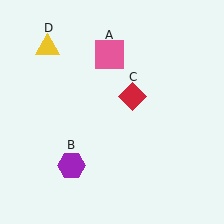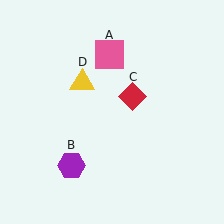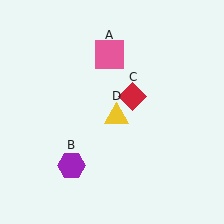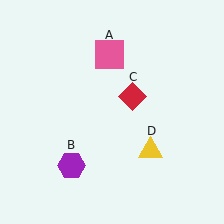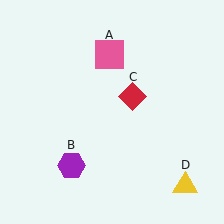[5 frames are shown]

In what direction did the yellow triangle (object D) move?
The yellow triangle (object D) moved down and to the right.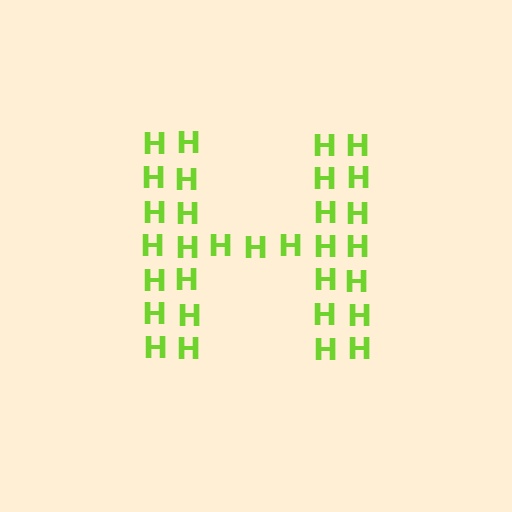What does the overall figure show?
The overall figure shows the letter H.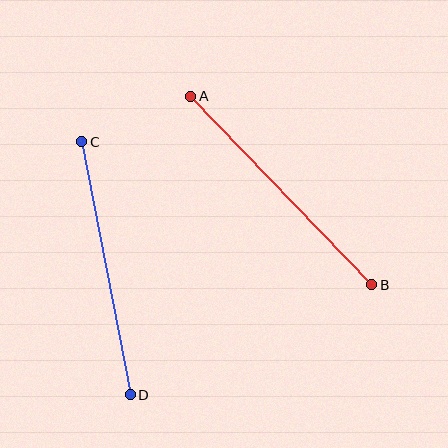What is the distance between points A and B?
The distance is approximately 261 pixels.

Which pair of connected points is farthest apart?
Points A and B are farthest apart.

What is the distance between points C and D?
The distance is approximately 257 pixels.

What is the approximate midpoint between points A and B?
The midpoint is at approximately (281, 191) pixels.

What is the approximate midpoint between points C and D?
The midpoint is at approximately (106, 268) pixels.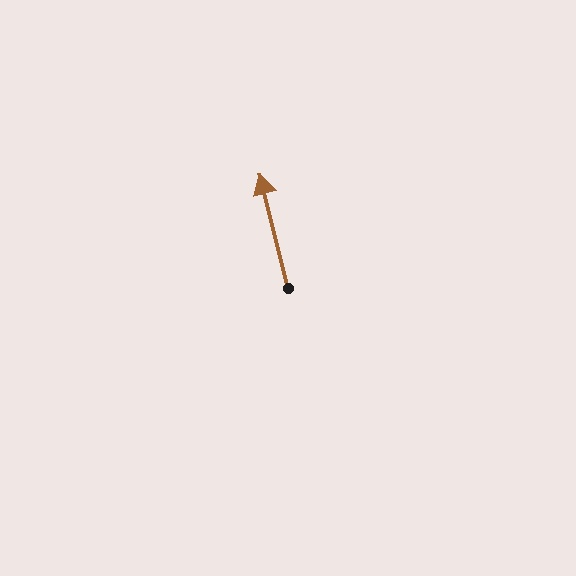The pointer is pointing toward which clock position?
Roughly 12 o'clock.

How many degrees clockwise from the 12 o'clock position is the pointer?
Approximately 346 degrees.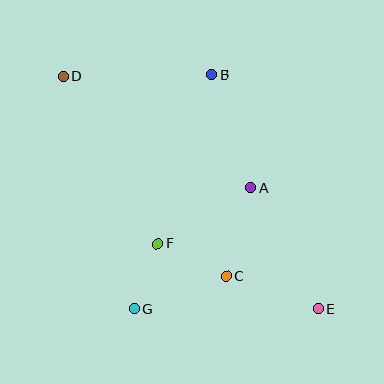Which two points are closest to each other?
Points F and G are closest to each other.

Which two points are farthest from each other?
Points D and E are farthest from each other.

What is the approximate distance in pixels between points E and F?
The distance between E and F is approximately 173 pixels.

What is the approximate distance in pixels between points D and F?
The distance between D and F is approximately 192 pixels.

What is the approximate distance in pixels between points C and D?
The distance between C and D is approximately 258 pixels.